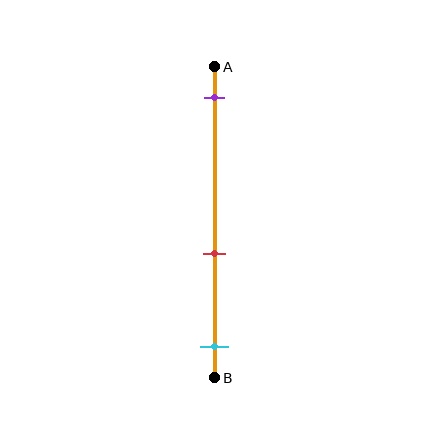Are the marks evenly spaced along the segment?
No, the marks are not evenly spaced.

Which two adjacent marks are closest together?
The red and cyan marks are the closest adjacent pair.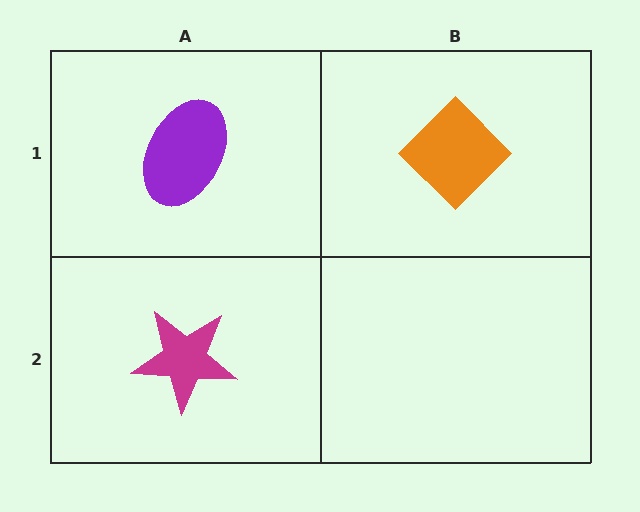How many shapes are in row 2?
1 shape.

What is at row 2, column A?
A magenta star.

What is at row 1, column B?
An orange diamond.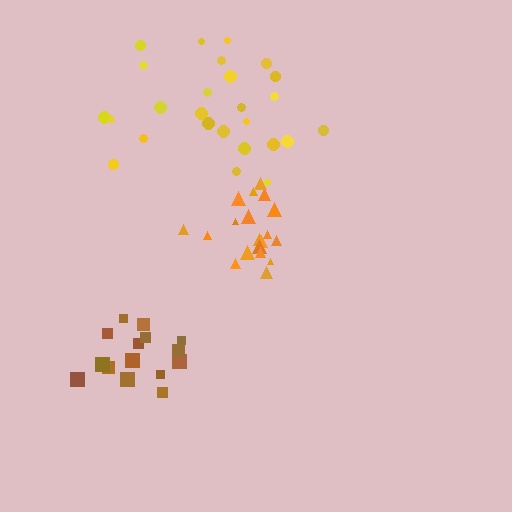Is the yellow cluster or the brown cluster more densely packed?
Brown.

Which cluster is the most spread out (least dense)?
Yellow.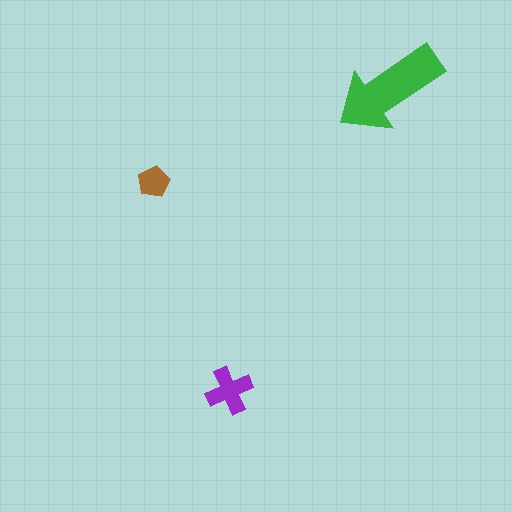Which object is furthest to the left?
The brown pentagon is leftmost.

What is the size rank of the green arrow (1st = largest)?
1st.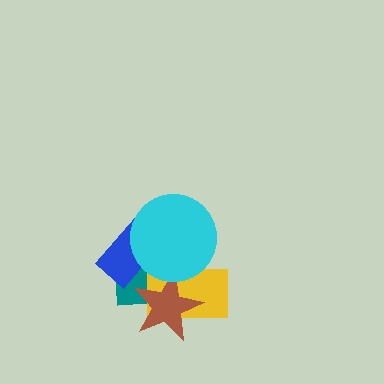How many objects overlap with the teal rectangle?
4 objects overlap with the teal rectangle.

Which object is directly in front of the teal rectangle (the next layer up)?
The yellow rectangle is directly in front of the teal rectangle.